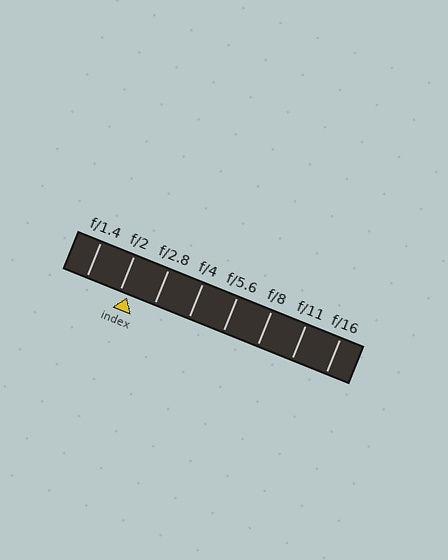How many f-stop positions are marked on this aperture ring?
There are 8 f-stop positions marked.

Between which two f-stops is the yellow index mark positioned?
The index mark is between f/2 and f/2.8.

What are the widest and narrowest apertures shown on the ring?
The widest aperture shown is f/1.4 and the narrowest is f/16.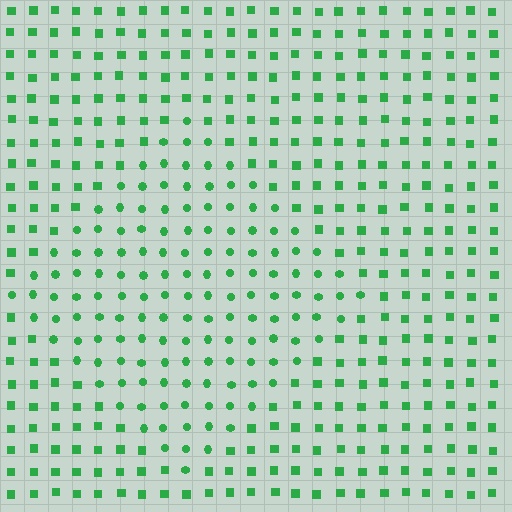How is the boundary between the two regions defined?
The boundary is defined by a change in element shape: circles inside vs. squares outside. All elements share the same color and spacing.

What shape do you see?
I see a diamond.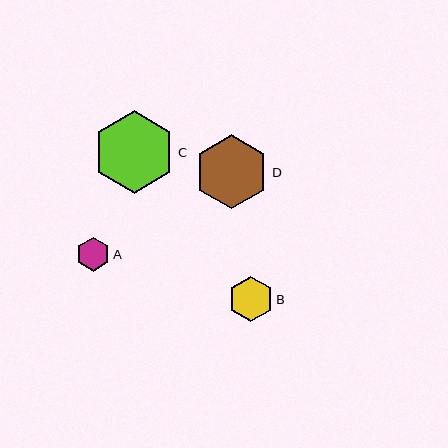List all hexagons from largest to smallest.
From largest to smallest: C, D, B, A.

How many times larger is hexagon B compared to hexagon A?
Hexagon B is approximately 1.3 times the size of hexagon A.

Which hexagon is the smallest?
Hexagon A is the smallest with a size of approximately 34 pixels.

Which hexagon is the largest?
Hexagon C is the largest with a size of approximately 82 pixels.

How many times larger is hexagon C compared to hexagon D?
Hexagon C is approximately 1.1 times the size of hexagon D.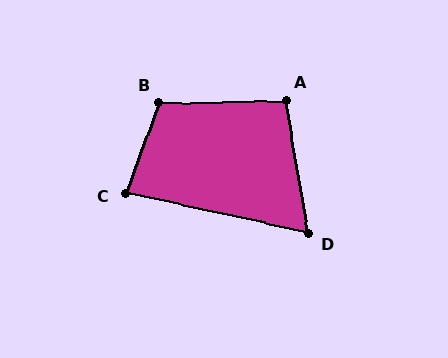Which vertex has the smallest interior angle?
D, at approximately 68 degrees.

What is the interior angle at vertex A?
Approximately 98 degrees (obtuse).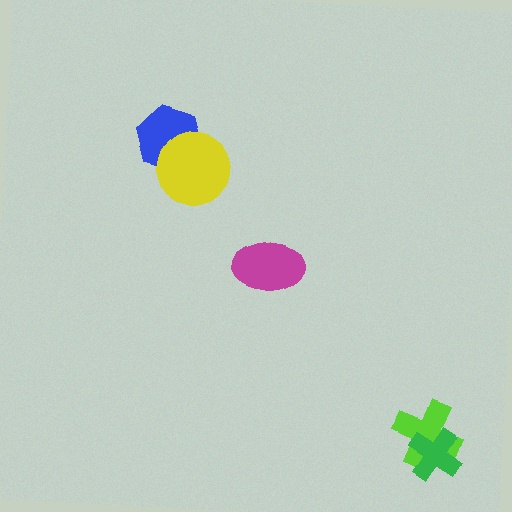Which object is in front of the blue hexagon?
The yellow circle is in front of the blue hexagon.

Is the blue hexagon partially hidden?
Yes, it is partially covered by another shape.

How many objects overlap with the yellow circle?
1 object overlaps with the yellow circle.